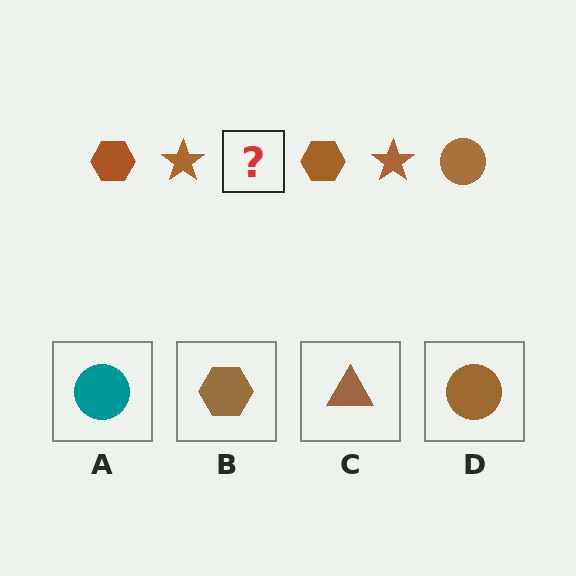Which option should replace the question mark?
Option D.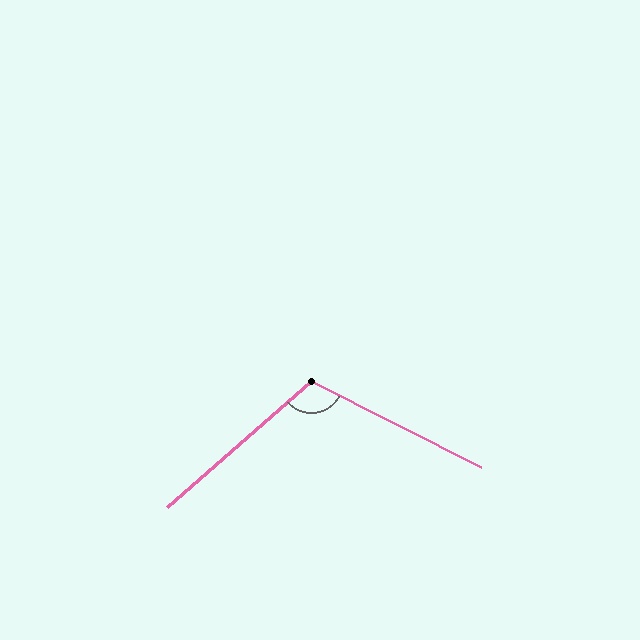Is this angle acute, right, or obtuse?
It is obtuse.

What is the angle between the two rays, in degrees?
Approximately 112 degrees.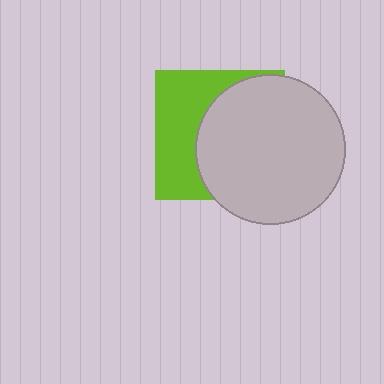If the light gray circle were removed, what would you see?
You would see the complete lime square.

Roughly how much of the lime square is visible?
A small part of it is visible (roughly 42%).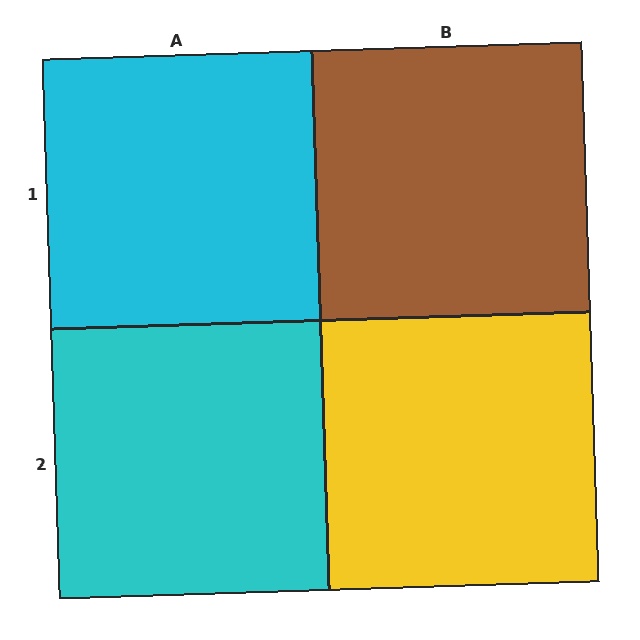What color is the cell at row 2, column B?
Yellow.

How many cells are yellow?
1 cell is yellow.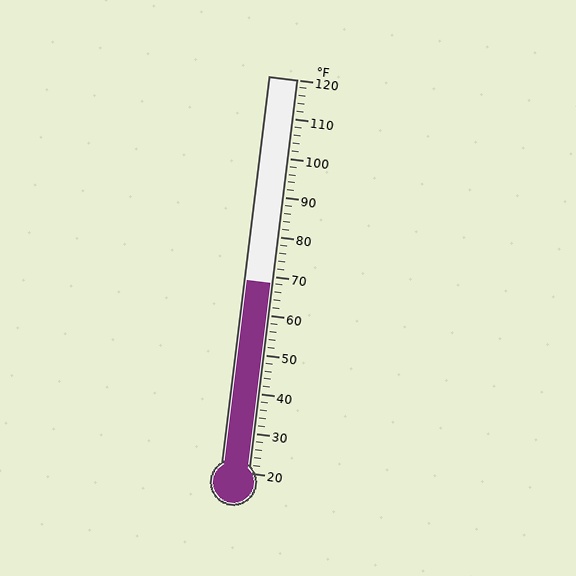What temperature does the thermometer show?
The thermometer shows approximately 68°F.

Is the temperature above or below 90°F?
The temperature is below 90°F.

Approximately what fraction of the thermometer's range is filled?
The thermometer is filled to approximately 50% of its range.